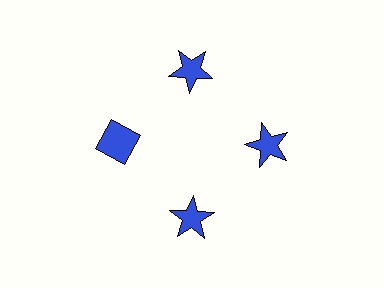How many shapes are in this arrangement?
There are 4 shapes arranged in a ring pattern.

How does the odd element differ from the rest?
It has a different shape: diamond instead of star.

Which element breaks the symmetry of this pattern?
The blue diamond at roughly the 9 o'clock position breaks the symmetry. All other shapes are blue stars.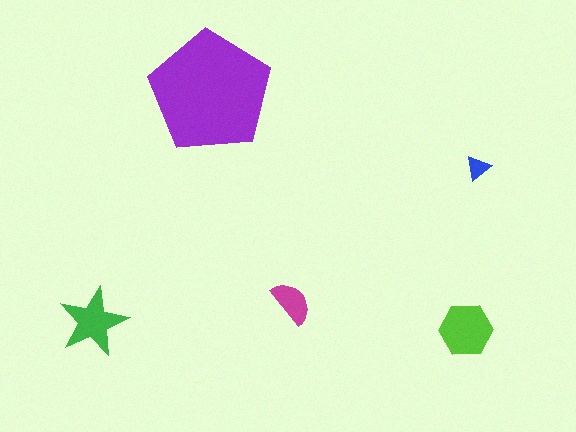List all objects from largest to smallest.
The purple pentagon, the lime hexagon, the green star, the magenta semicircle, the blue triangle.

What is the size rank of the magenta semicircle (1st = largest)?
4th.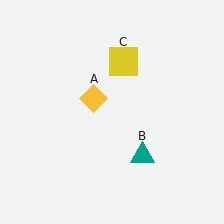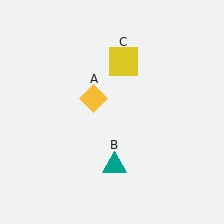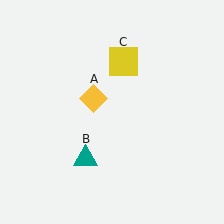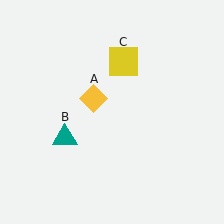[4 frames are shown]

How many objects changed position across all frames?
1 object changed position: teal triangle (object B).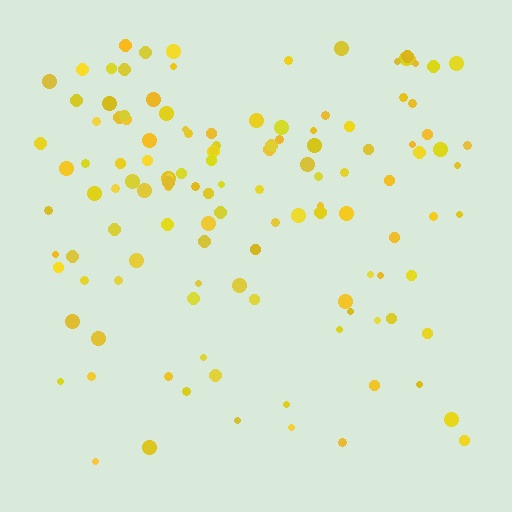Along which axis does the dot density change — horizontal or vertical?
Vertical.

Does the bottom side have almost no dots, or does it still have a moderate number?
Still a moderate number, just noticeably fewer than the top.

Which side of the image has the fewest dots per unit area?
The bottom.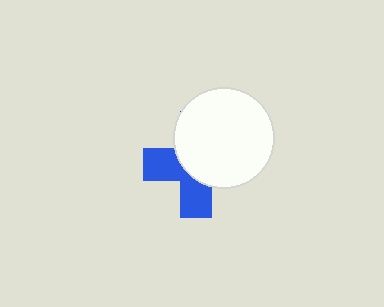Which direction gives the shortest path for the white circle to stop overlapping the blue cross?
Moving toward the upper-right gives the shortest separation.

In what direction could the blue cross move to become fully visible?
The blue cross could move toward the lower-left. That would shift it out from behind the white circle entirely.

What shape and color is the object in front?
The object in front is a white circle.